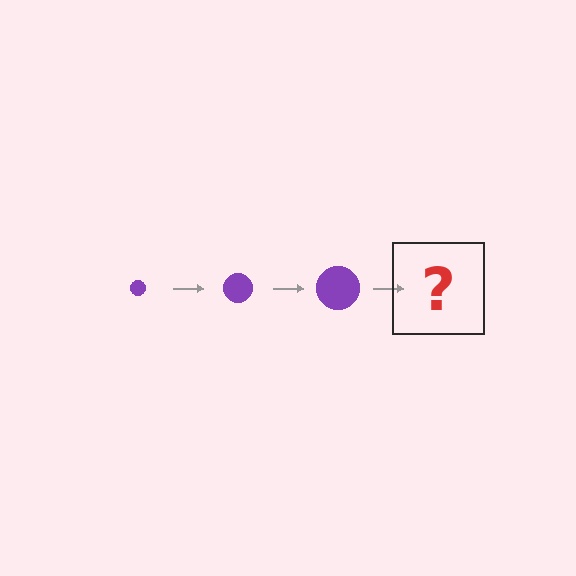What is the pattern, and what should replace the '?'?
The pattern is that the circle gets progressively larger each step. The '?' should be a purple circle, larger than the previous one.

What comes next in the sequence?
The next element should be a purple circle, larger than the previous one.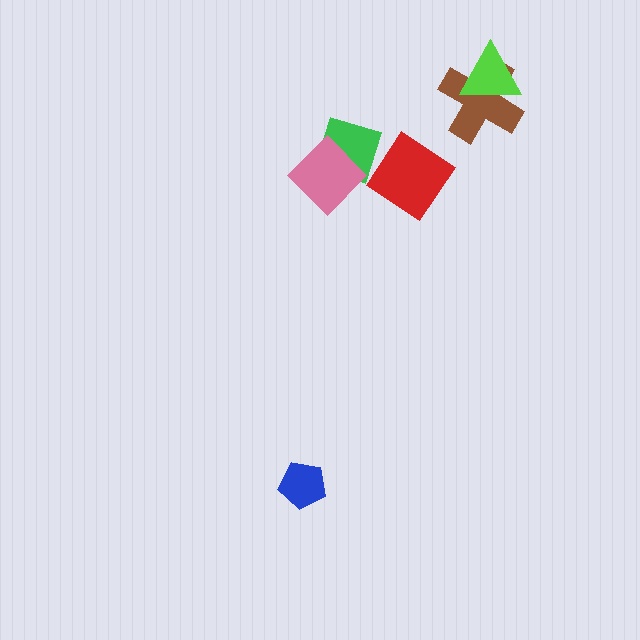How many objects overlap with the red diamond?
0 objects overlap with the red diamond.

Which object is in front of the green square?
The pink diamond is in front of the green square.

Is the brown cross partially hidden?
Yes, it is partially covered by another shape.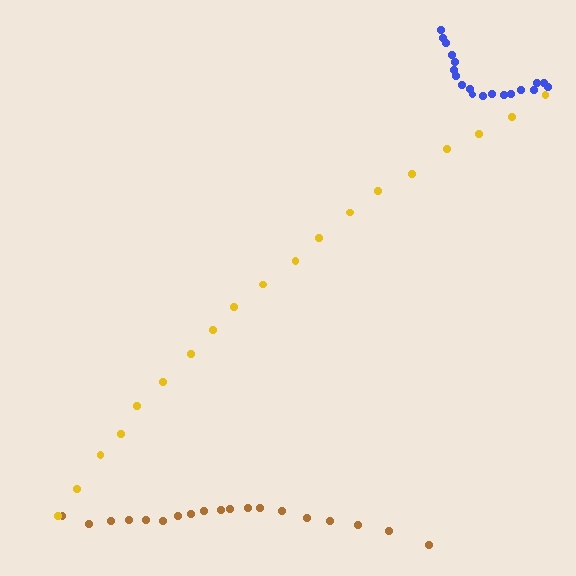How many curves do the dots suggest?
There are 3 distinct paths.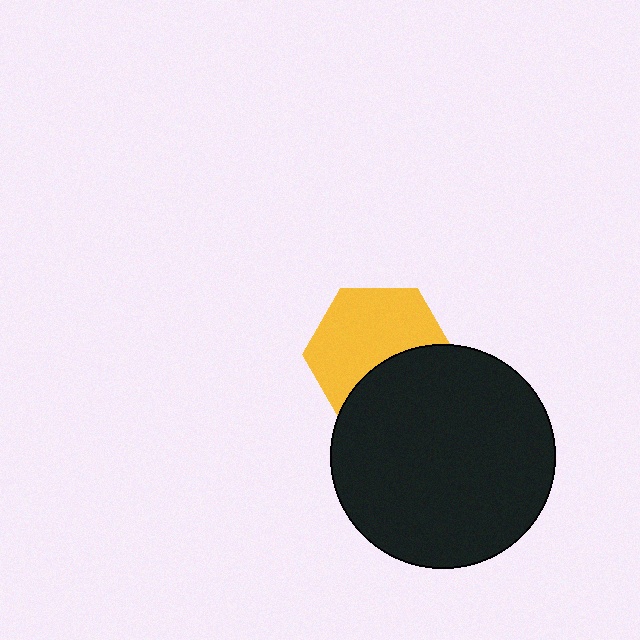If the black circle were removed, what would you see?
You would see the complete yellow hexagon.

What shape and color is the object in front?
The object in front is a black circle.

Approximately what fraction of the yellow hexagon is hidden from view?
Roughly 37% of the yellow hexagon is hidden behind the black circle.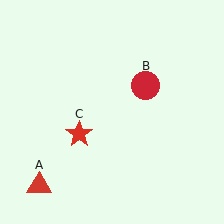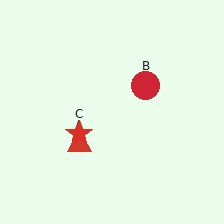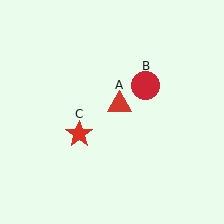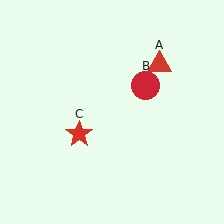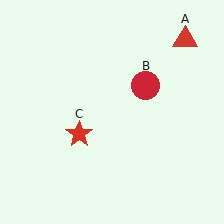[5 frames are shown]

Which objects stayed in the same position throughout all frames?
Red circle (object B) and red star (object C) remained stationary.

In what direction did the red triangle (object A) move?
The red triangle (object A) moved up and to the right.